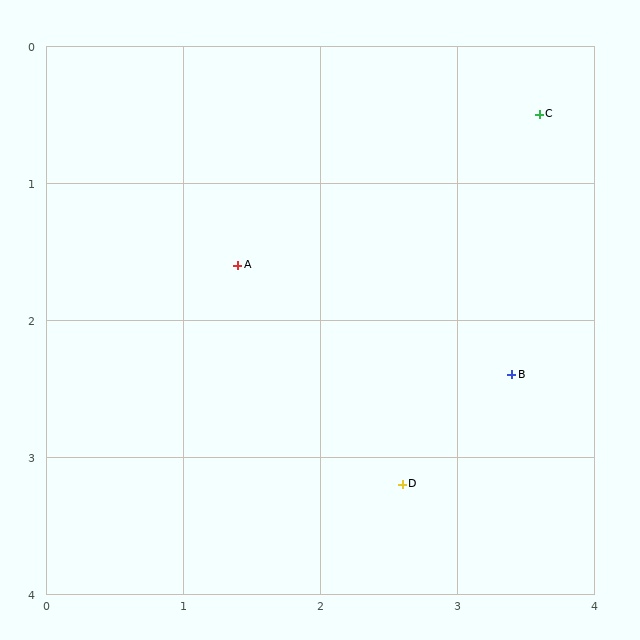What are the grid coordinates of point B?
Point B is at approximately (3.4, 2.4).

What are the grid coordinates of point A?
Point A is at approximately (1.4, 1.6).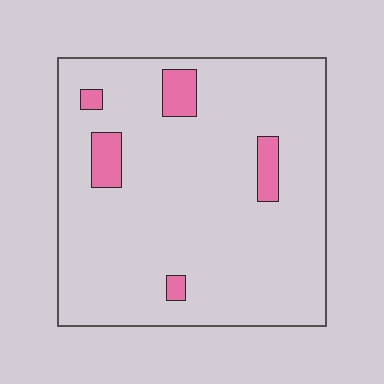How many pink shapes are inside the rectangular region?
5.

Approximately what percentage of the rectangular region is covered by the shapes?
Approximately 10%.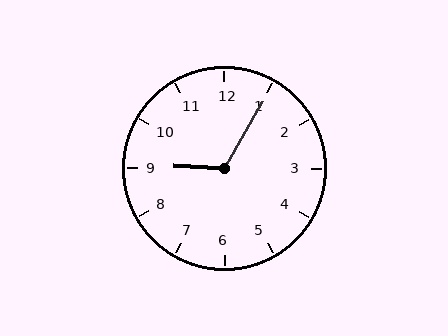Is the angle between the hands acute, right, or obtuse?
It is obtuse.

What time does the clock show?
9:05.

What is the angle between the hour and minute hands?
Approximately 118 degrees.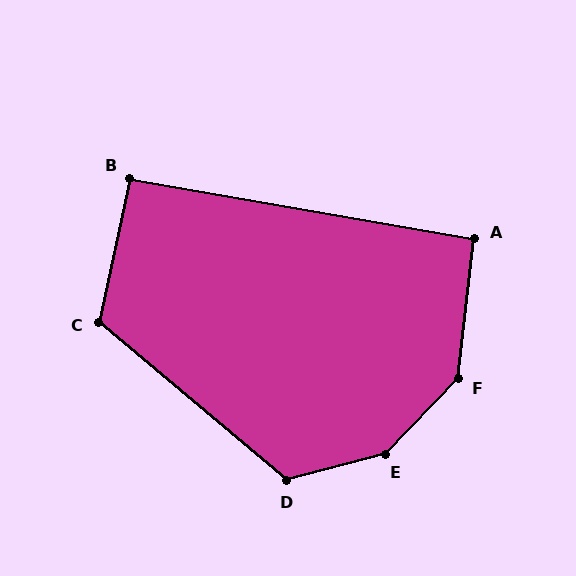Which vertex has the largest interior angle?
E, at approximately 149 degrees.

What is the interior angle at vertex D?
Approximately 125 degrees (obtuse).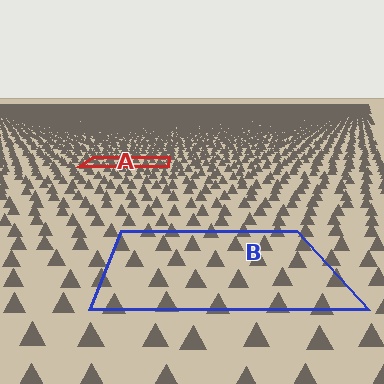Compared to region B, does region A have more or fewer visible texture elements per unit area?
Region A has more texture elements per unit area — they are packed more densely because it is farther away.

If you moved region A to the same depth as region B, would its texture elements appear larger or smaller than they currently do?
They would appear larger. At a closer depth, the same texture elements are projected at a bigger on-screen size.